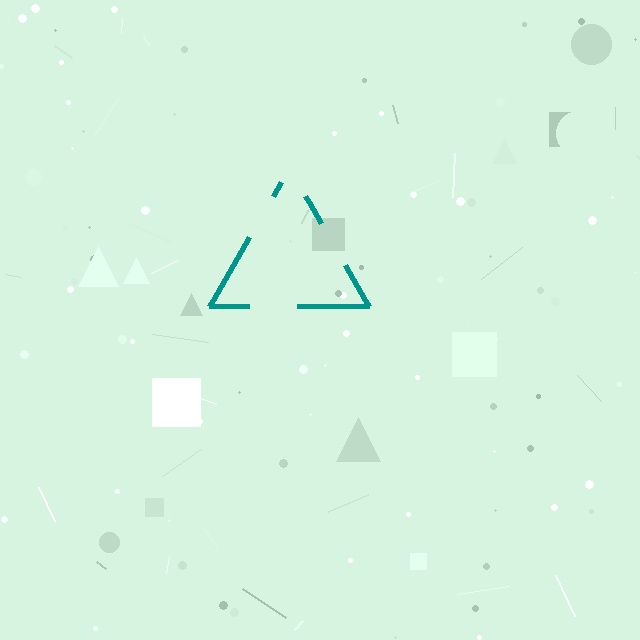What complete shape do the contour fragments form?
The contour fragments form a triangle.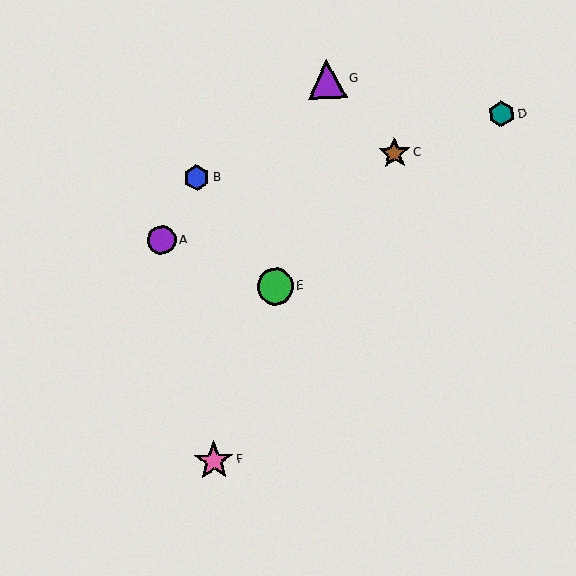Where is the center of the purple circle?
The center of the purple circle is at (162, 240).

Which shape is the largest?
The pink star (labeled F) is the largest.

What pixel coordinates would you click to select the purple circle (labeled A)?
Click at (162, 240) to select the purple circle A.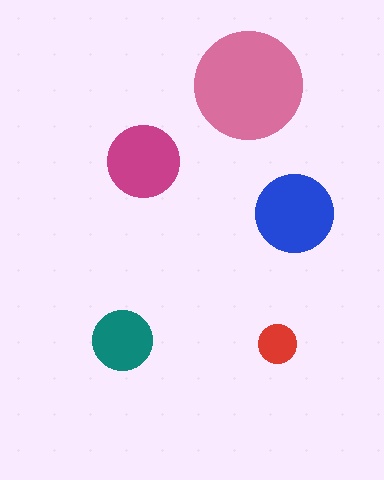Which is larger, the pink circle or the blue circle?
The pink one.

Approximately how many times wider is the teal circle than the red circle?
About 1.5 times wider.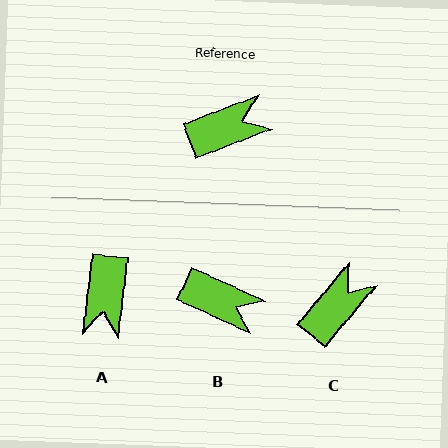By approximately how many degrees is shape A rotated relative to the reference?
Approximately 118 degrees clockwise.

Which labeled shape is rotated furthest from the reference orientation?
A, about 118 degrees away.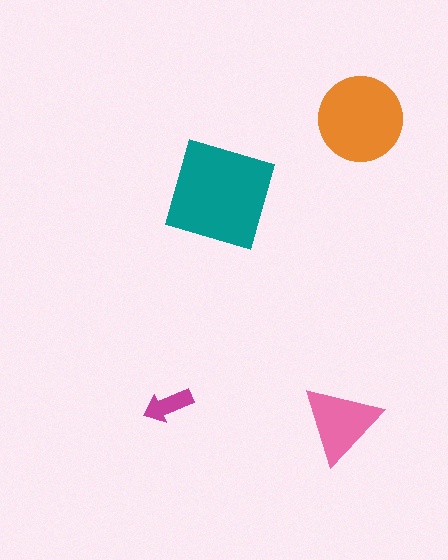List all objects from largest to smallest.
The teal square, the orange circle, the pink triangle, the magenta arrow.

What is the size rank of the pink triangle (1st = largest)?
3rd.